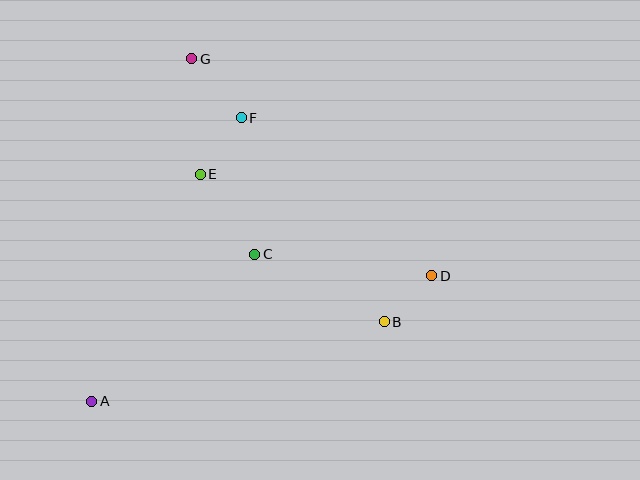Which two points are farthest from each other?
Points A and D are farthest from each other.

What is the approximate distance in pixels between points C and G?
The distance between C and G is approximately 205 pixels.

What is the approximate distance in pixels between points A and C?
The distance between A and C is approximately 219 pixels.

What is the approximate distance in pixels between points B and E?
The distance between B and E is approximately 236 pixels.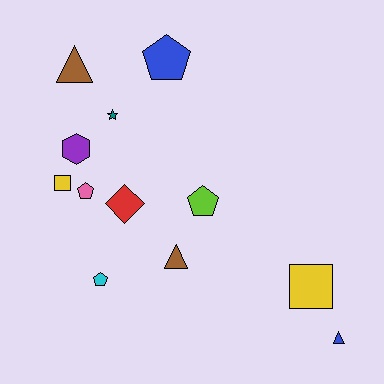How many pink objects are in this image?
There is 1 pink object.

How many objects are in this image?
There are 12 objects.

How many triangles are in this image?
There are 3 triangles.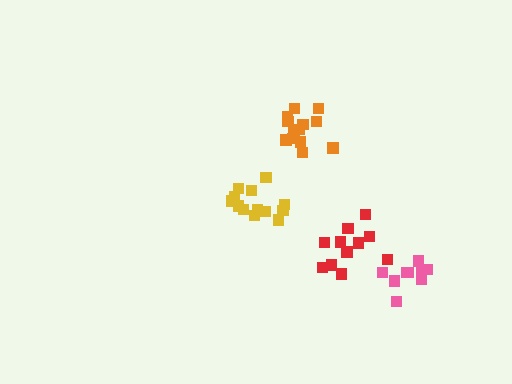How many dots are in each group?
Group 1: 9 dots, Group 2: 13 dots, Group 3: 13 dots, Group 4: 11 dots (46 total).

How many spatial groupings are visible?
There are 4 spatial groupings.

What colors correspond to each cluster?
The clusters are colored: pink, orange, yellow, red.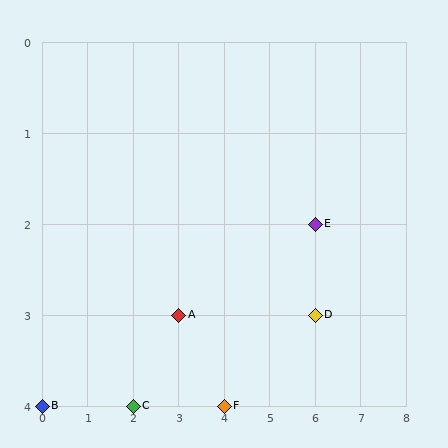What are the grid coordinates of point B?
Point B is at grid coordinates (0, 4).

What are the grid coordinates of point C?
Point C is at grid coordinates (2, 4).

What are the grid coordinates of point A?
Point A is at grid coordinates (3, 3).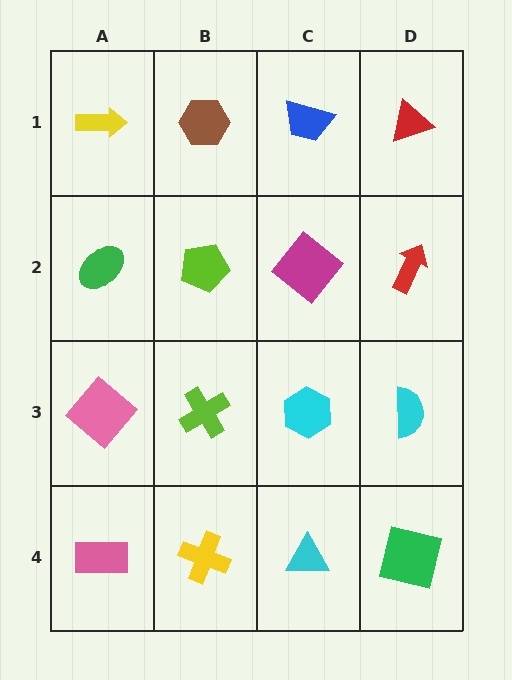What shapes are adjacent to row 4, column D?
A cyan semicircle (row 3, column D), a cyan triangle (row 4, column C).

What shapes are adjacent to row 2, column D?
A red triangle (row 1, column D), a cyan semicircle (row 3, column D), a magenta diamond (row 2, column C).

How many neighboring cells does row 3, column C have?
4.